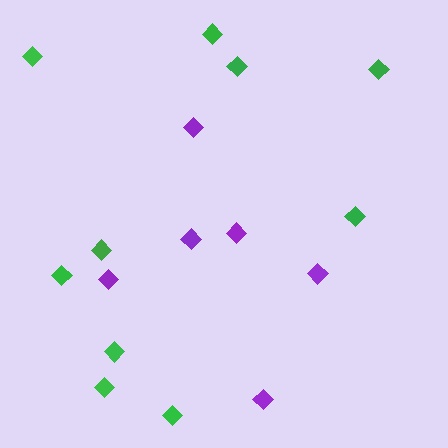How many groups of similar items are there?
There are 2 groups: one group of green diamonds (10) and one group of purple diamonds (6).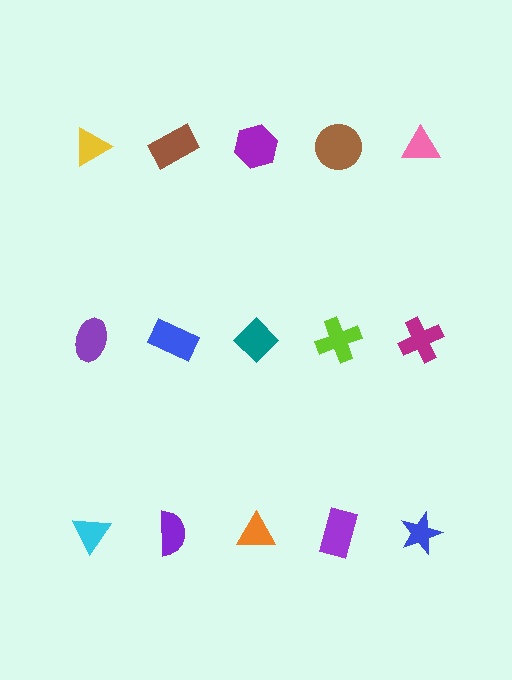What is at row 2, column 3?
A teal diamond.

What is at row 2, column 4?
A lime cross.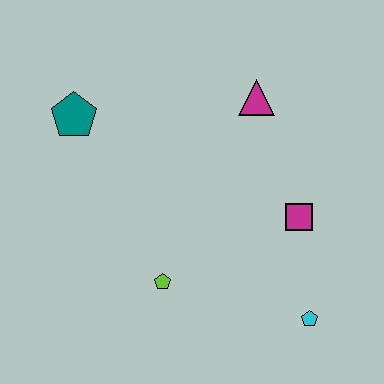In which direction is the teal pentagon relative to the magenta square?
The teal pentagon is to the left of the magenta square.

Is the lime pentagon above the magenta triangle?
No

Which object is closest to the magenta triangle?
The magenta square is closest to the magenta triangle.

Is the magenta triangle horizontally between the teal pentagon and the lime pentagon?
No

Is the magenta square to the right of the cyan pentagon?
No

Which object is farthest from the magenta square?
The teal pentagon is farthest from the magenta square.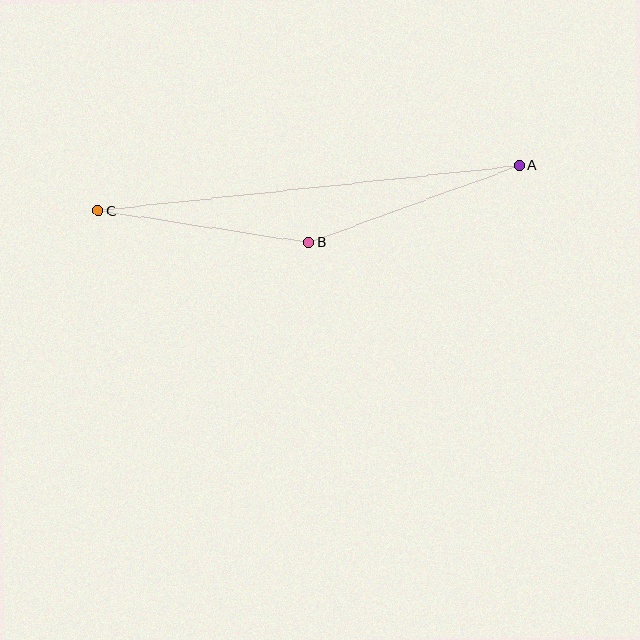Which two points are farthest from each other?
Points A and C are farthest from each other.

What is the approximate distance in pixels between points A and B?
The distance between A and B is approximately 224 pixels.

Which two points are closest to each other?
Points B and C are closest to each other.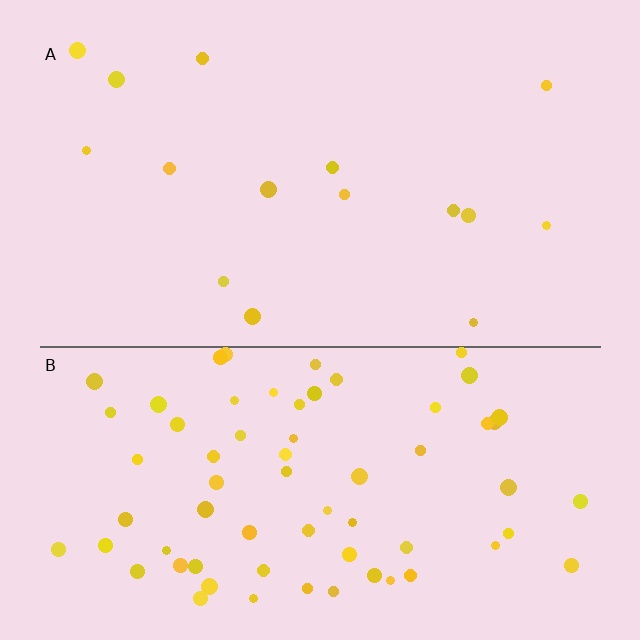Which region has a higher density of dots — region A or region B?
B (the bottom).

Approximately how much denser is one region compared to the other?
Approximately 4.4× — region B over region A.